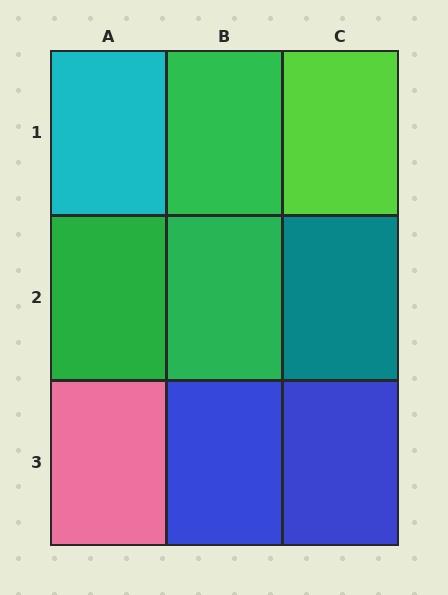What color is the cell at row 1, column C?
Lime.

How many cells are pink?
1 cell is pink.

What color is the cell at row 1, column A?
Cyan.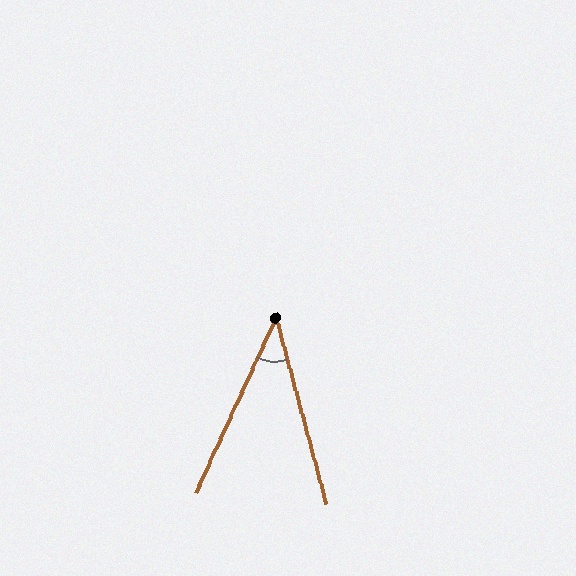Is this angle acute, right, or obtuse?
It is acute.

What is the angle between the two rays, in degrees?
Approximately 40 degrees.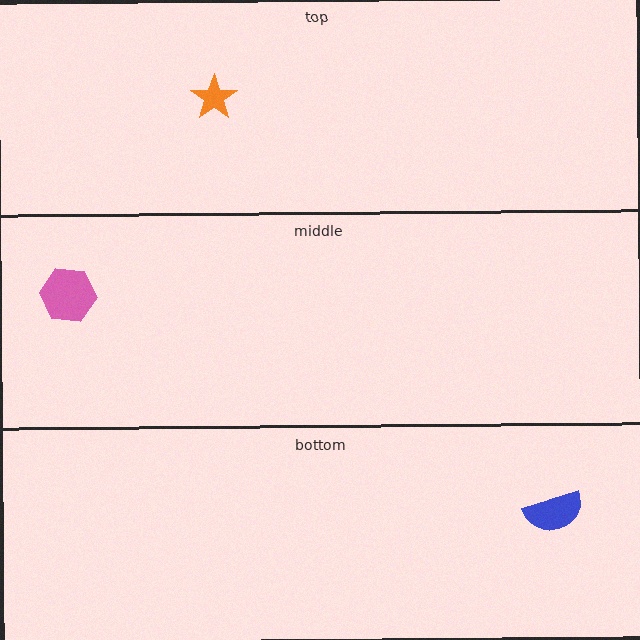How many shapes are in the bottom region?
1.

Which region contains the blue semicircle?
The bottom region.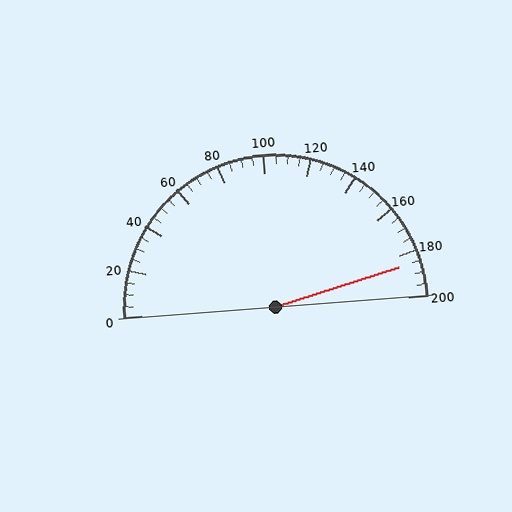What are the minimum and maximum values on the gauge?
The gauge ranges from 0 to 200.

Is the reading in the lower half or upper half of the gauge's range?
The reading is in the upper half of the range (0 to 200).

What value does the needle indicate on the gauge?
The needle indicates approximately 185.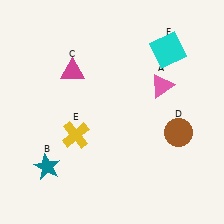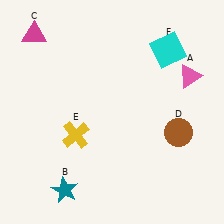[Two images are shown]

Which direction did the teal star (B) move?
The teal star (B) moved down.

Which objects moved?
The objects that moved are: the pink triangle (A), the teal star (B), the magenta triangle (C).